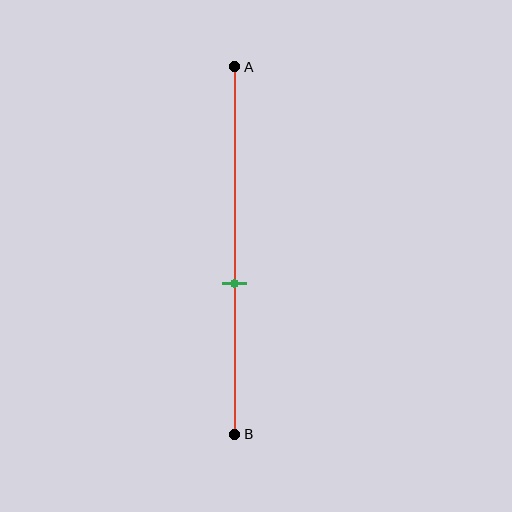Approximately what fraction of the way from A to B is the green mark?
The green mark is approximately 60% of the way from A to B.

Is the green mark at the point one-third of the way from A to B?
No, the mark is at about 60% from A, not at the 33% one-third point.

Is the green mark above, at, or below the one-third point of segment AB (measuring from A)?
The green mark is below the one-third point of segment AB.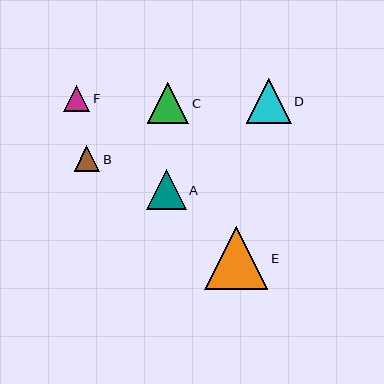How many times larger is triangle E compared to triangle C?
Triangle E is approximately 1.5 times the size of triangle C.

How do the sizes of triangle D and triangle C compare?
Triangle D and triangle C are approximately the same size.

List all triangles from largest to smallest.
From largest to smallest: E, D, C, A, F, B.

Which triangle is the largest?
Triangle E is the largest with a size of approximately 63 pixels.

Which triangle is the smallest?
Triangle B is the smallest with a size of approximately 25 pixels.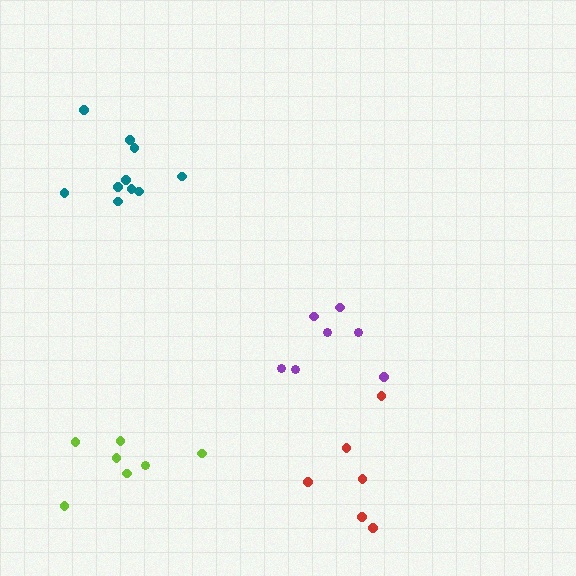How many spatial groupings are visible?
There are 4 spatial groupings.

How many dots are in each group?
Group 1: 7 dots, Group 2: 10 dots, Group 3: 7 dots, Group 4: 6 dots (30 total).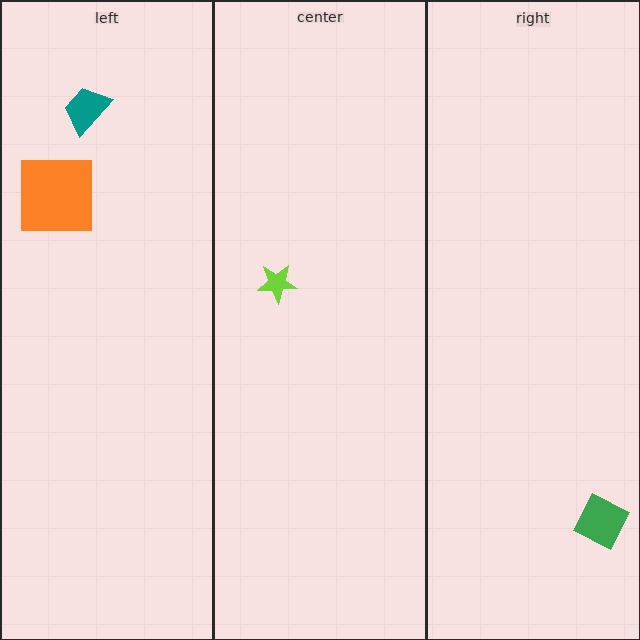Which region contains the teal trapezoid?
The left region.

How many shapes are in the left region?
2.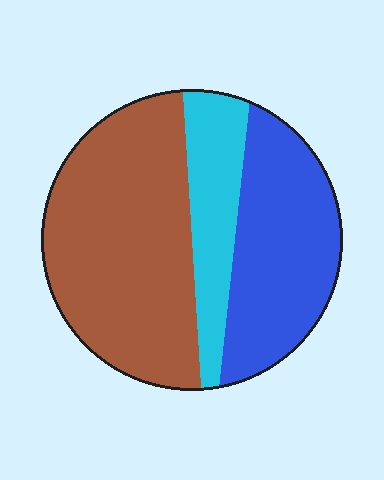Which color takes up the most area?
Brown, at roughly 50%.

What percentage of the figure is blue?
Blue covers around 30% of the figure.